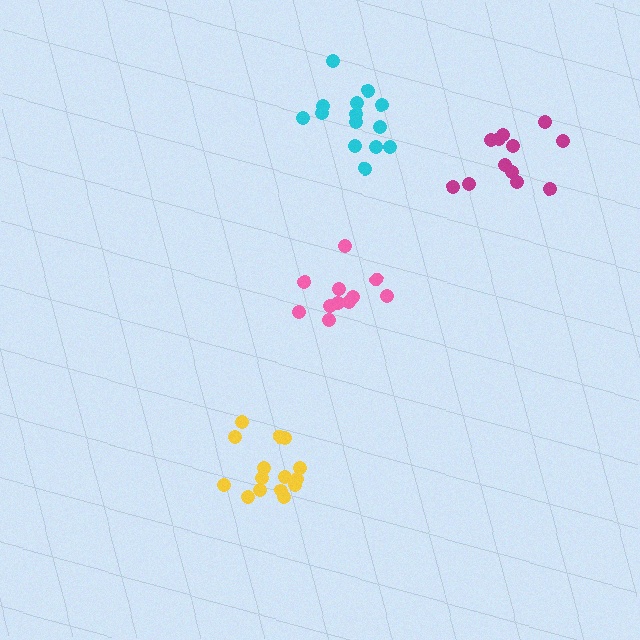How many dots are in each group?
Group 1: 14 dots, Group 2: 12 dots, Group 3: 12 dots, Group 4: 15 dots (53 total).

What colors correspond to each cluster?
The clusters are colored: cyan, magenta, pink, yellow.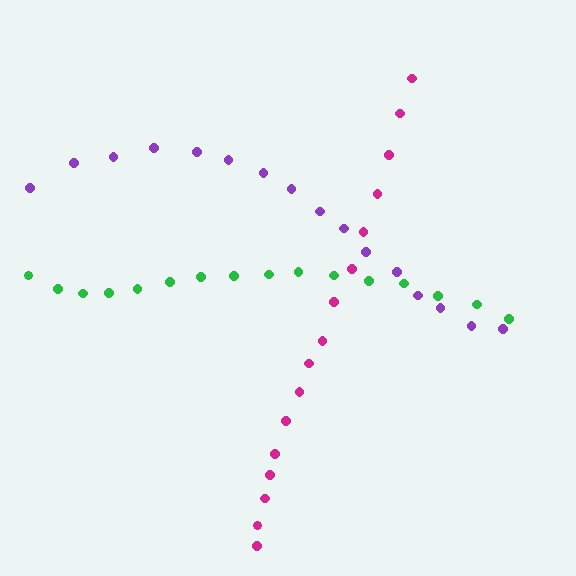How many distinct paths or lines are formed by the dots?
There are 3 distinct paths.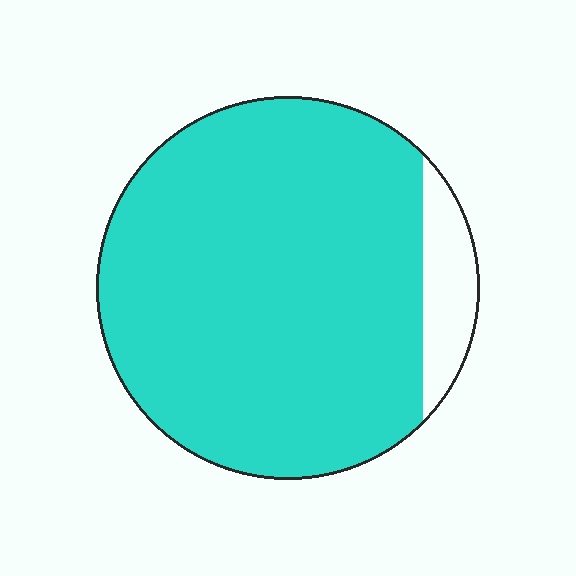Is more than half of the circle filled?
Yes.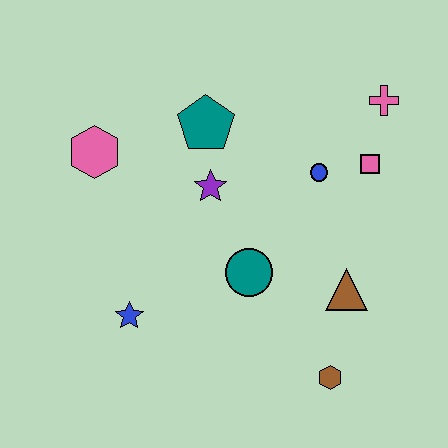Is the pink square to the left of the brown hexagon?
No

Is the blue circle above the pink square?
No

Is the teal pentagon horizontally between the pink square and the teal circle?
No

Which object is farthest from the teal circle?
The pink cross is farthest from the teal circle.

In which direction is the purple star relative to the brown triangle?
The purple star is to the left of the brown triangle.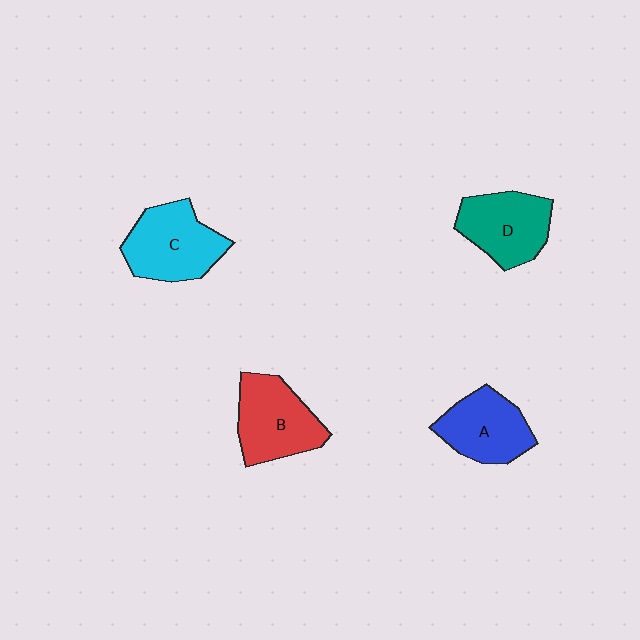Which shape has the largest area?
Shape C (cyan).